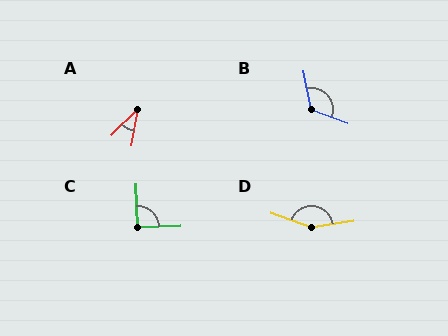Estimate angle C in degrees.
Approximately 91 degrees.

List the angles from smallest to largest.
A (35°), C (91°), B (121°), D (151°).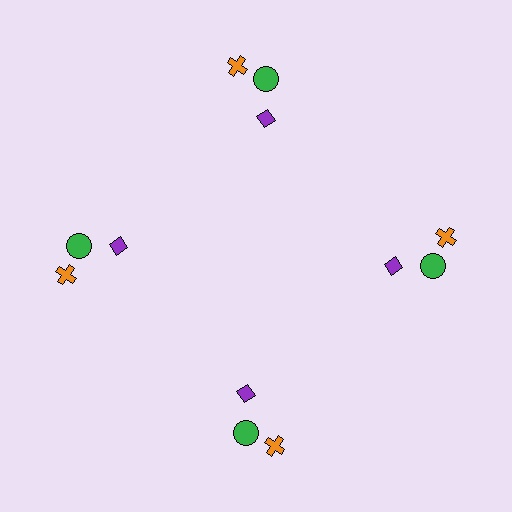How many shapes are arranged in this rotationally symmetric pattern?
There are 12 shapes, arranged in 4 groups of 3.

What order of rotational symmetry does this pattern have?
This pattern has 4-fold rotational symmetry.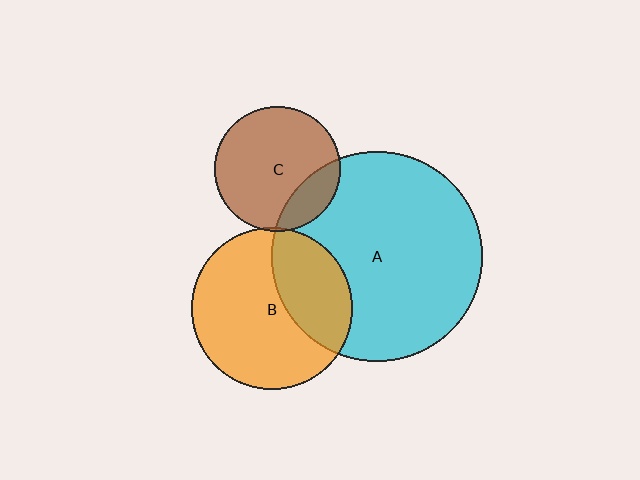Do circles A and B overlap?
Yes.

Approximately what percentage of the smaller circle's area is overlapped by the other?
Approximately 35%.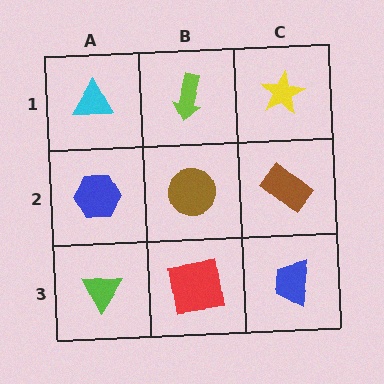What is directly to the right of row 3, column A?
A red square.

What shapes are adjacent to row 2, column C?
A yellow star (row 1, column C), a blue trapezoid (row 3, column C), a brown circle (row 2, column B).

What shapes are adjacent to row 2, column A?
A cyan triangle (row 1, column A), a lime triangle (row 3, column A), a brown circle (row 2, column B).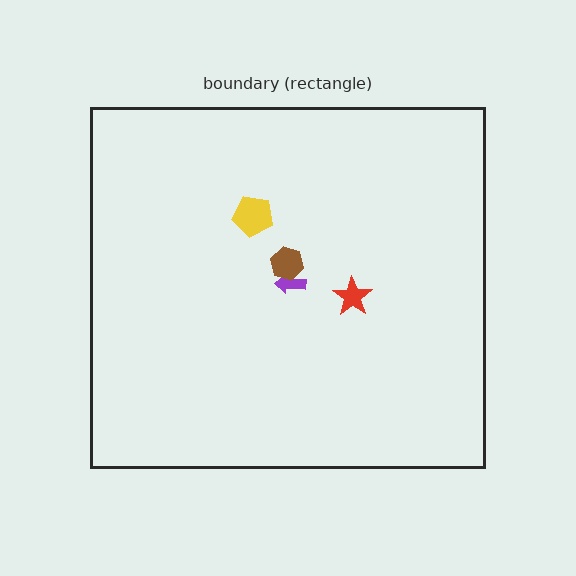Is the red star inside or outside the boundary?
Inside.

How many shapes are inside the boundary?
4 inside, 0 outside.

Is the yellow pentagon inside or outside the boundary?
Inside.